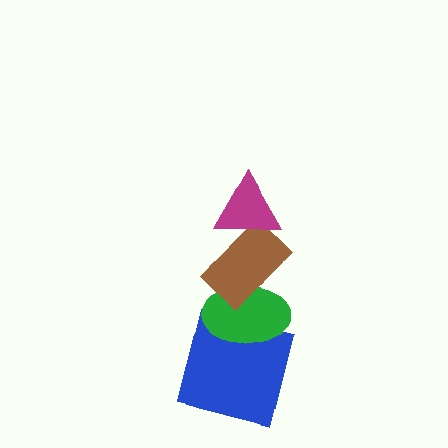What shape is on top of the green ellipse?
The brown rectangle is on top of the green ellipse.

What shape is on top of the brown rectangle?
The magenta triangle is on top of the brown rectangle.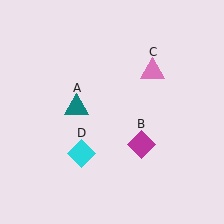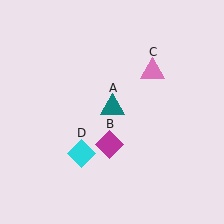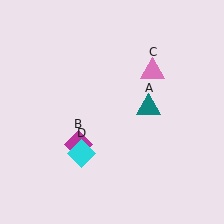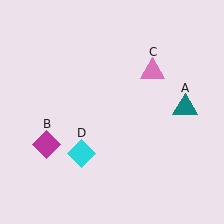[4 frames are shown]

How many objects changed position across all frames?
2 objects changed position: teal triangle (object A), magenta diamond (object B).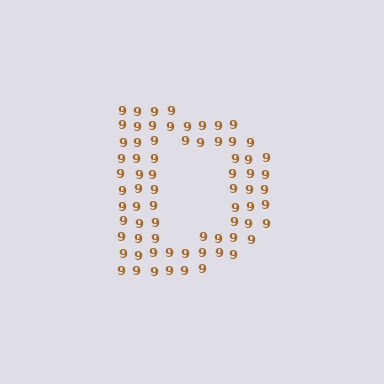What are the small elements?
The small elements are digit 9's.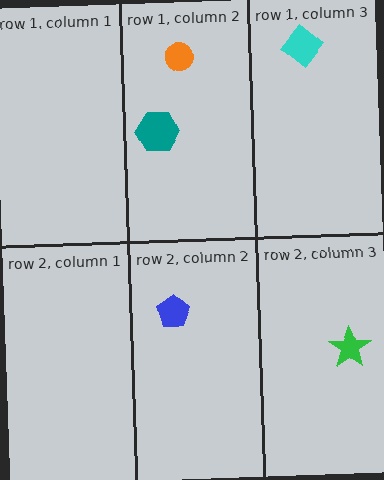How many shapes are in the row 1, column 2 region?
2.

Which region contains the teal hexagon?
The row 1, column 2 region.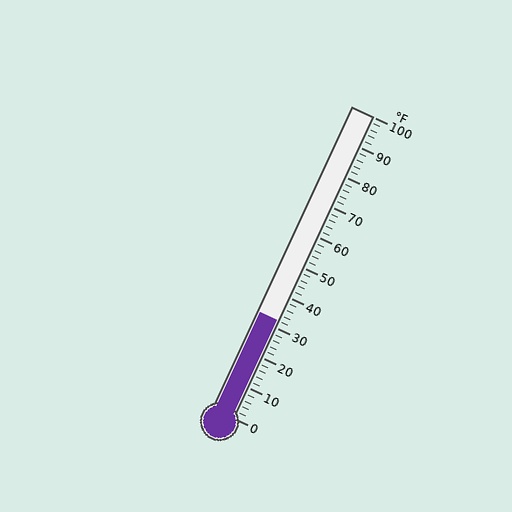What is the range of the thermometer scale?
The thermometer scale ranges from 0°F to 100°F.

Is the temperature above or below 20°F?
The temperature is above 20°F.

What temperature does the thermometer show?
The thermometer shows approximately 32°F.